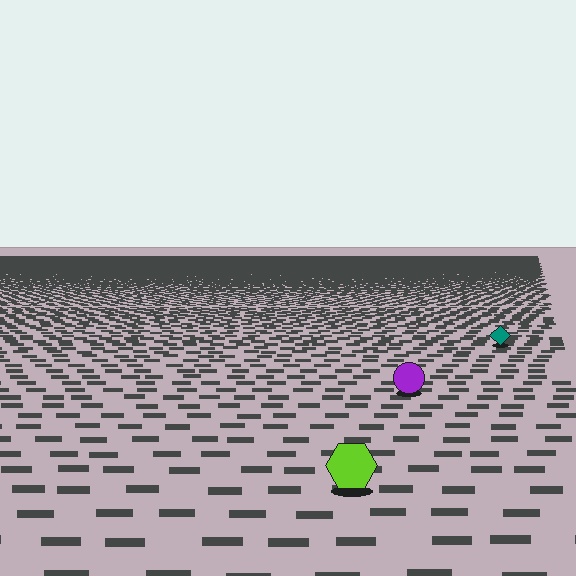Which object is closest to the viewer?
The lime hexagon is closest. The texture marks near it are larger and more spread out.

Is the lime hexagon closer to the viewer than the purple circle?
Yes. The lime hexagon is closer — you can tell from the texture gradient: the ground texture is coarser near it.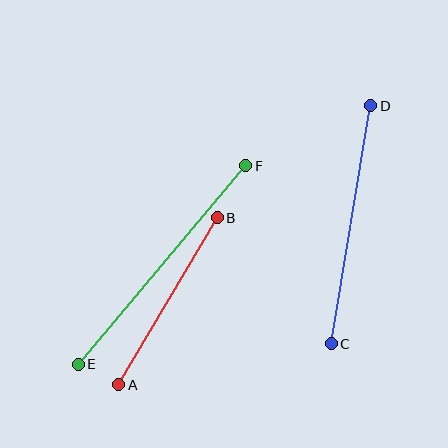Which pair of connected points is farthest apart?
Points E and F are farthest apart.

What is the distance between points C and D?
The distance is approximately 241 pixels.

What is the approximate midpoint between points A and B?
The midpoint is at approximately (168, 301) pixels.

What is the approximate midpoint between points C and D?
The midpoint is at approximately (351, 225) pixels.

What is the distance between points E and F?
The distance is approximately 259 pixels.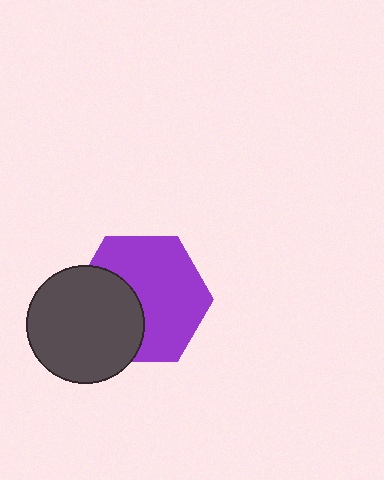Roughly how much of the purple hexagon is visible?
About half of it is visible (roughly 64%).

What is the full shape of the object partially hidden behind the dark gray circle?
The partially hidden object is a purple hexagon.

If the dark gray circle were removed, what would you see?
You would see the complete purple hexagon.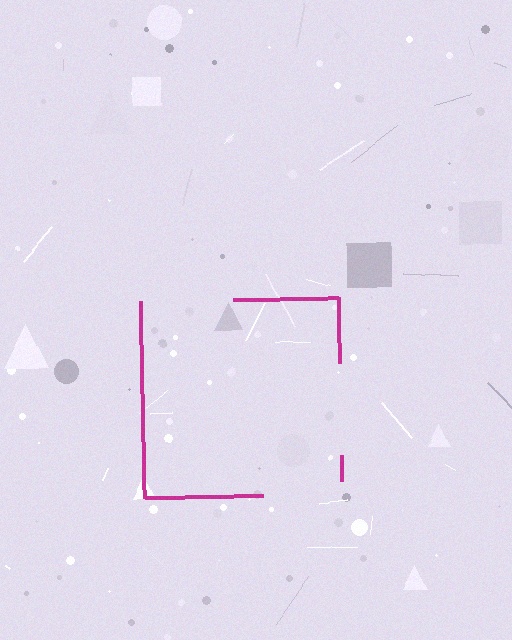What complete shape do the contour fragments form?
The contour fragments form a square.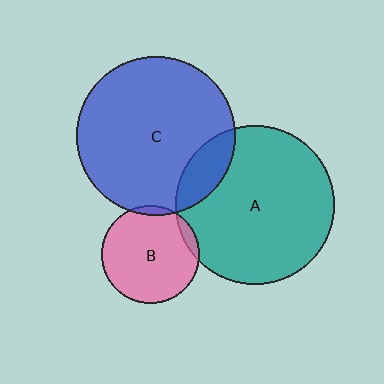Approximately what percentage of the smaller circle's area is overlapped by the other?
Approximately 5%.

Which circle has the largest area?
Circle C (blue).